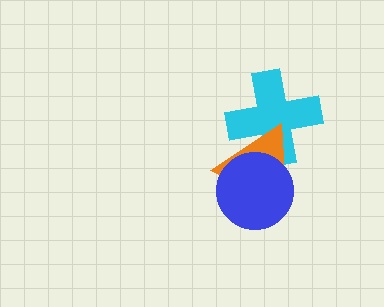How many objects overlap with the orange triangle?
2 objects overlap with the orange triangle.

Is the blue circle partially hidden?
No, no other shape covers it.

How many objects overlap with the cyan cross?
2 objects overlap with the cyan cross.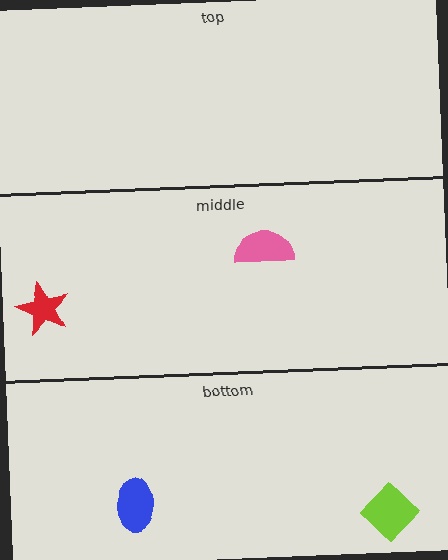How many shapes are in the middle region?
2.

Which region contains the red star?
The middle region.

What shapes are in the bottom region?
The lime diamond, the blue ellipse.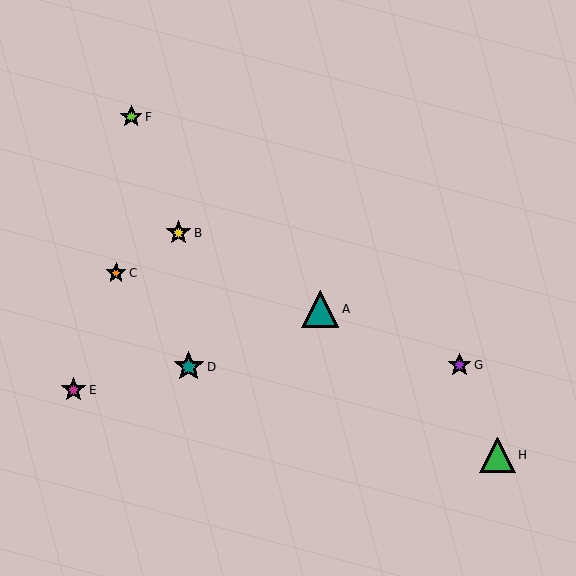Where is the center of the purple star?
The center of the purple star is at (460, 365).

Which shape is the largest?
The teal triangle (labeled A) is the largest.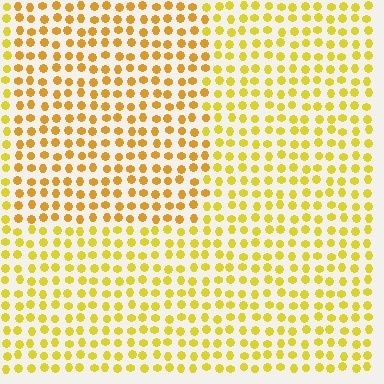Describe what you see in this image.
The image is filled with small yellow elements in a uniform arrangement. A rectangle-shaped region is visible where the elements are tinted to a slightly different hue, forming a subtle color boundary.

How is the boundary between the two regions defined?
The boundary is defined purely by a slight shift in hue (about 19 degrees). Spacing, size, and orientation are identical on both sides.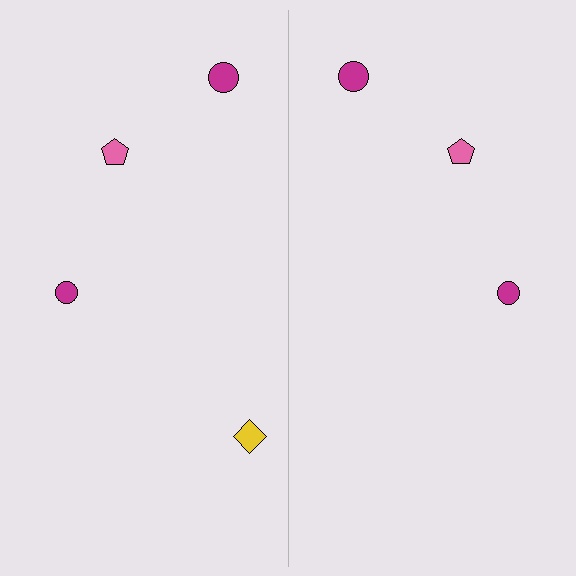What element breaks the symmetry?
A yellow diamond is missing from the right side.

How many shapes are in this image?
There are 7 shapes in this image.